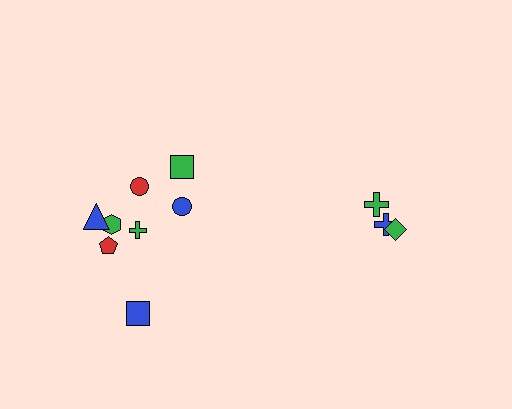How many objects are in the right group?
There are 3 objects.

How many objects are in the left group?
There are 8 objects.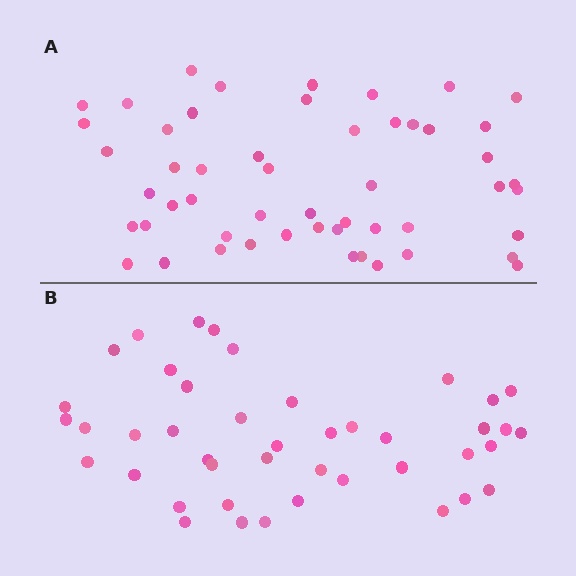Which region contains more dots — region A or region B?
Region A (the top region) has more dots.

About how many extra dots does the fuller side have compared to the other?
Region A has roughly 8 or so more dots than region B.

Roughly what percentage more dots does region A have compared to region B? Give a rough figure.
About 20% more.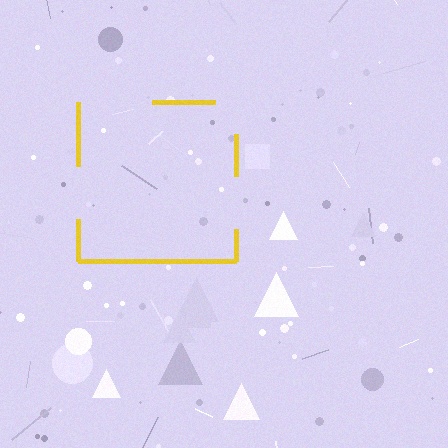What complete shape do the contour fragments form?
The contour fragments form a square.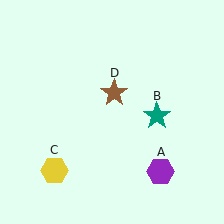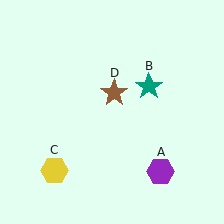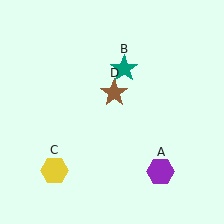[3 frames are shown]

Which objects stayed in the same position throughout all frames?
Purple hexagon (object A) and yellow hexagon (object C) and brown star (object D) remained stationary.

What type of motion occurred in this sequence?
The teal star (object B) rotated counterclockwise around the center of the scene.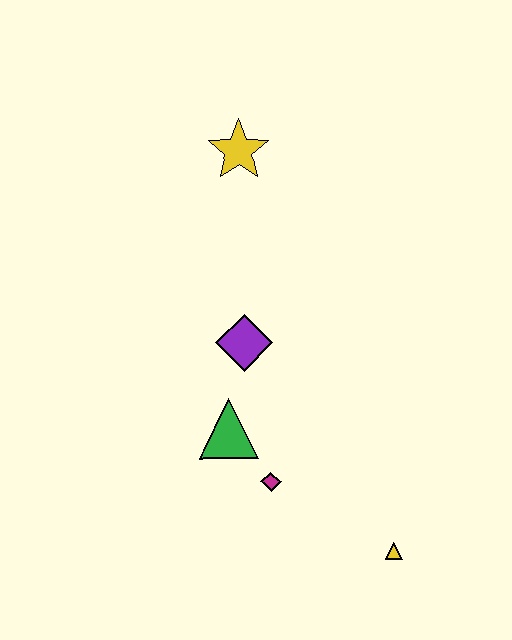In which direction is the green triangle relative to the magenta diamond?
The green triangle is above the magenta diamond.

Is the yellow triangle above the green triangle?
No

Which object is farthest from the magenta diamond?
The yellow star is farthest from the magenta diamond.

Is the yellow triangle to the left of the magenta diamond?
No